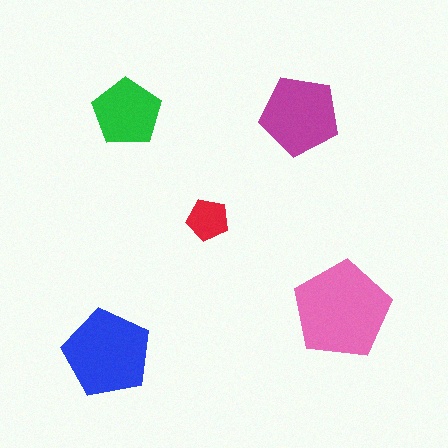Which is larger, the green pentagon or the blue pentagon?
The blue one.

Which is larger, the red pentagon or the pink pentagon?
The pink one.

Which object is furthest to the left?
The blue pentagon is leftmost.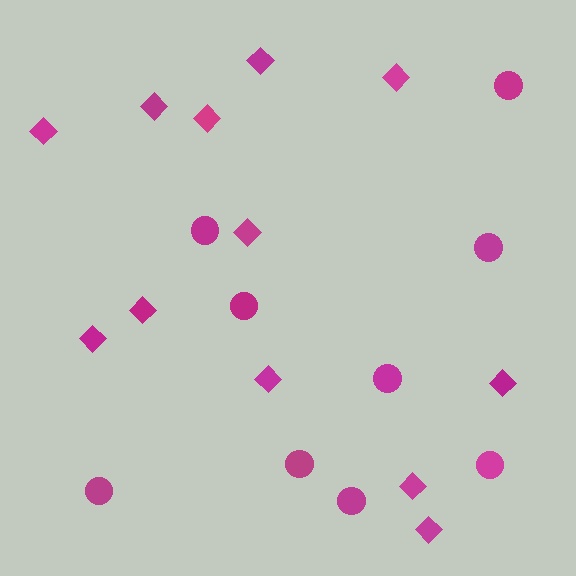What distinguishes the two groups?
There are 2 groups: one group of diamonds (12) and one group of circles (9).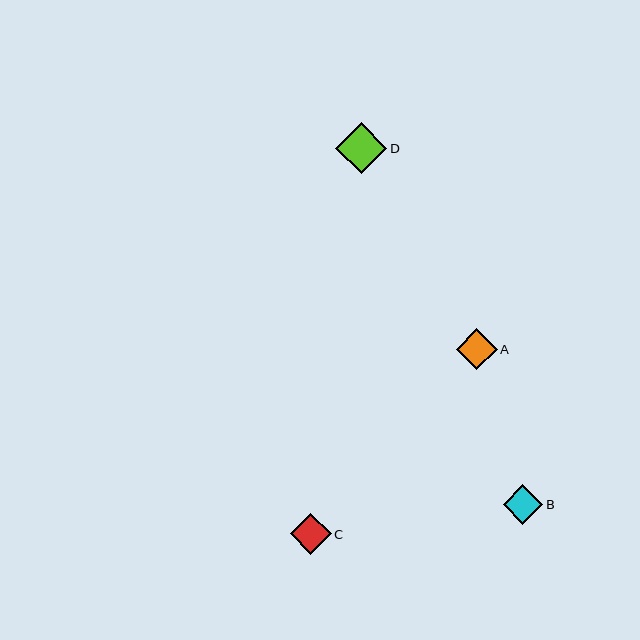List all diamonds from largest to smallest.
From largest to smallest: D, C, A, B.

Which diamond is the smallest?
Diamond B is the smallest with a size of approximately 39 pixels.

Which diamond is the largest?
Diamond D is the largest with a size of approximately 51 pixels.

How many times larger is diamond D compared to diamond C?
Diamond D is approximately 1.2 times the size of diamond C.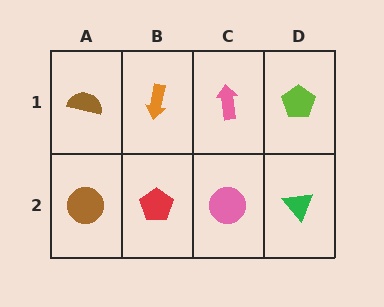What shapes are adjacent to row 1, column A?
A brown circle (row 2, column A), an orange arrow (row 1, column B).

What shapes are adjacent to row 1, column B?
A red pentagon (row 2, column B), a brown semicircle (row 1, column A), a pink arrow (row 1, column C).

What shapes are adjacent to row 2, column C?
A pink arrow (row 1, column C), a red pentagon (row 2, column B), a green triangle (row 2, column D).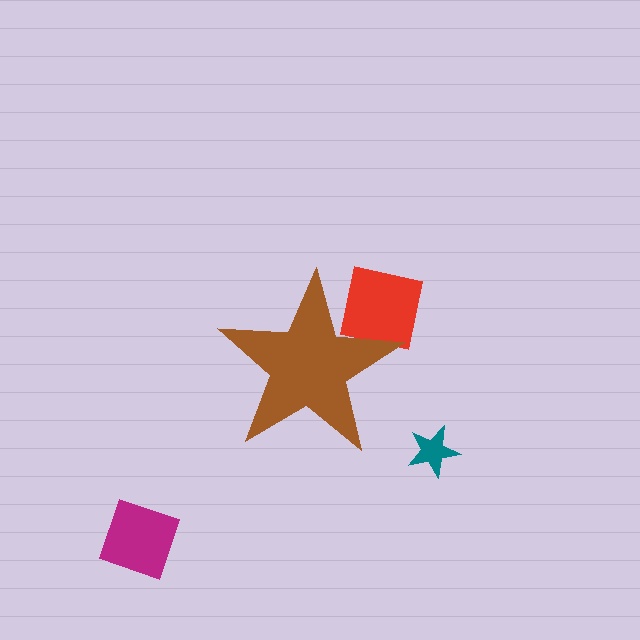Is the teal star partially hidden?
No, the teal star is fully visible.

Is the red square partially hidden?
Yes, the red square is partially hidden behind the brown star.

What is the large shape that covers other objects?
A brown star.